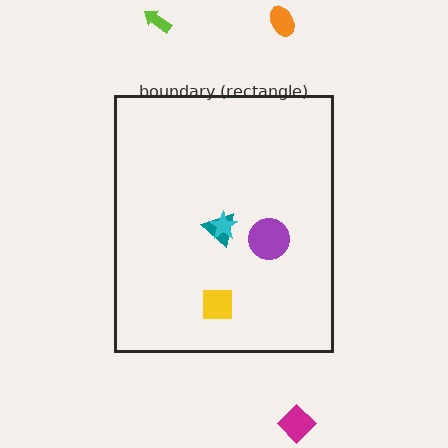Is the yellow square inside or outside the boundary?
Inside.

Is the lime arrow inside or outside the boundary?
Outside.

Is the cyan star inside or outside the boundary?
Inside.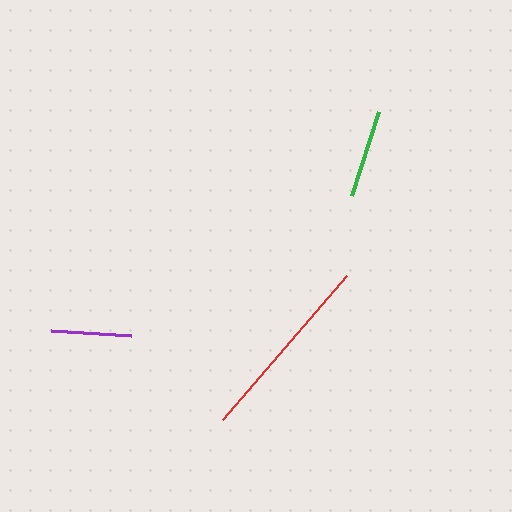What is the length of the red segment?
The red segment is approximately 190 pixels long.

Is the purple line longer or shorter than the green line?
The green line is longer than the purple line.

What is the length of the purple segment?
The purple segment is approximately 80 pixels long.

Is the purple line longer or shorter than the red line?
The red line is longer than the purple line.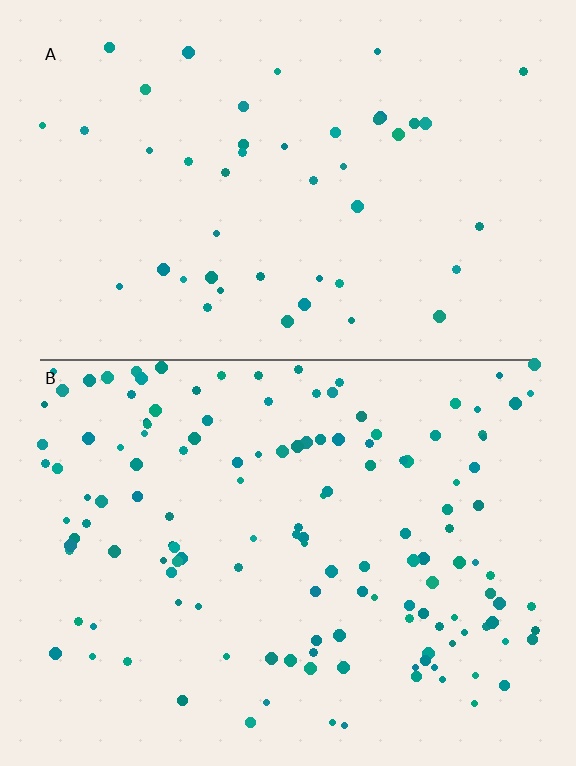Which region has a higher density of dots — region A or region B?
B (the bottom).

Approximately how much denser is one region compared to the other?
Approximately 3.0× — region B over region A.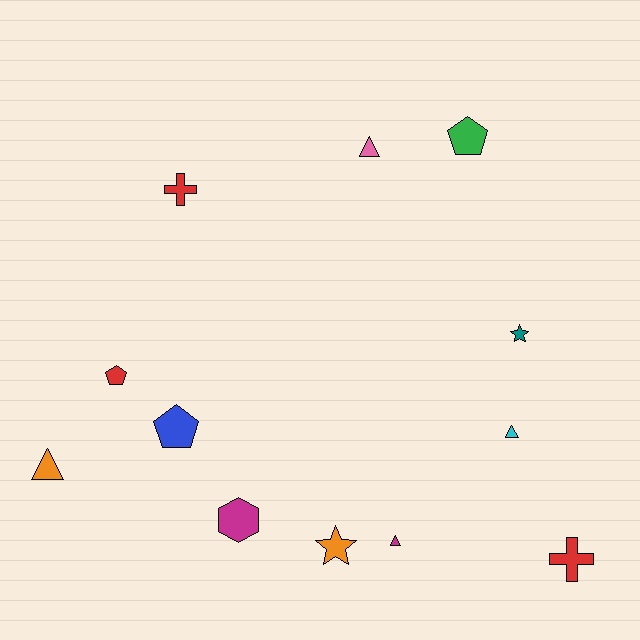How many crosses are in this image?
There are 2 crosses.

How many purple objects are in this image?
There are no purple objects.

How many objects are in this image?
There are 12 objects.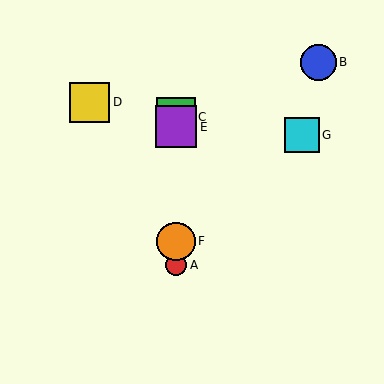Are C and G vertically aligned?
No, C is at x≈176 and G is at x≈302.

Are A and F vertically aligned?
Yes, both are at x≈176.